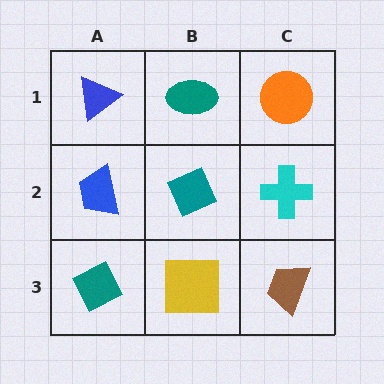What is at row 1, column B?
A teal ellipse.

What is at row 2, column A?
A blue trapezoid.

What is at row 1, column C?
An orange circle.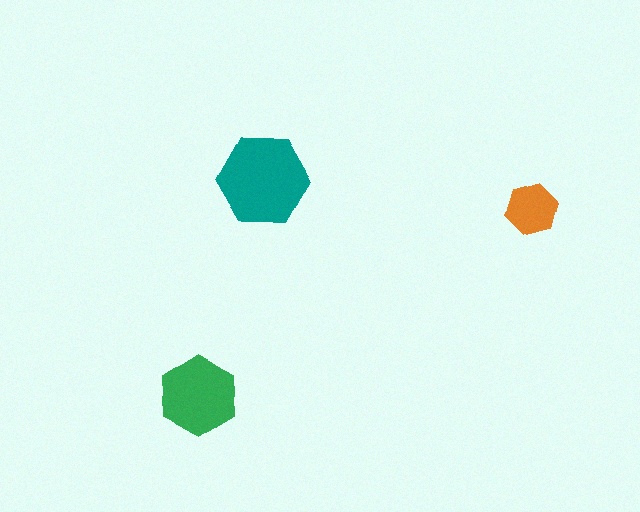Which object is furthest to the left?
The green hexagon is leftmost.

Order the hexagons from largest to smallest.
the teal one, the green one, the orange one.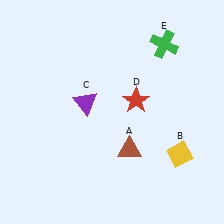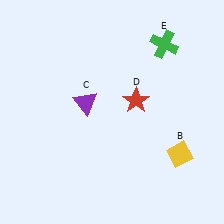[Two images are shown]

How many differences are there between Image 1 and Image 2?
There is 1 difference between the two images.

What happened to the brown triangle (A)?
The brown triangle (A) was removed in Image 2. It was in the bottom-right area of Image 1.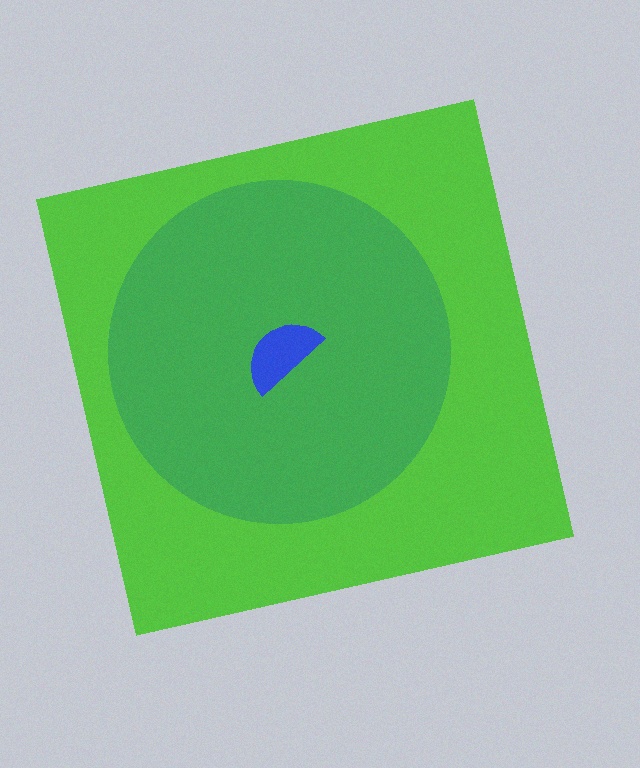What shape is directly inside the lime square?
The green circle.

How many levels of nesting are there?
3.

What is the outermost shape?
The lime square.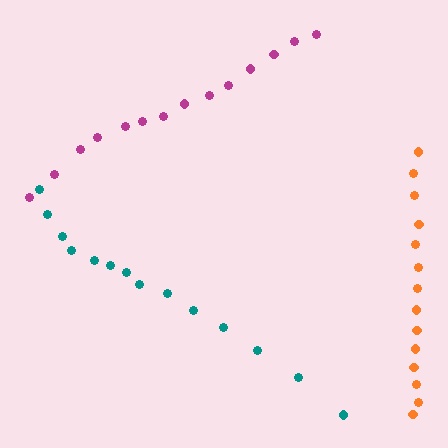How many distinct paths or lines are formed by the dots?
There are 3 distinct paths.